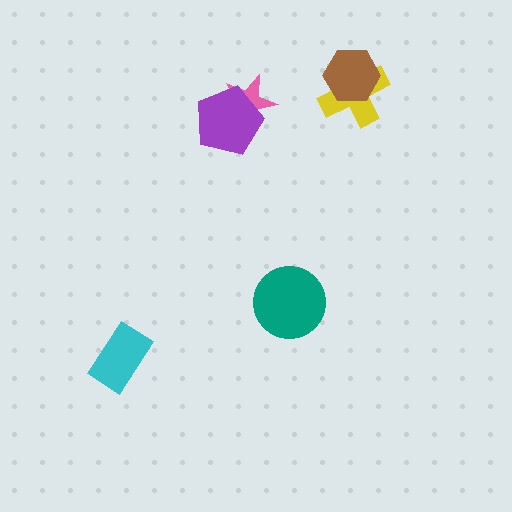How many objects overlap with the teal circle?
0 objects overlap with the teal circle.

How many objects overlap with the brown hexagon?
1 object overlaps with the brown hexagon.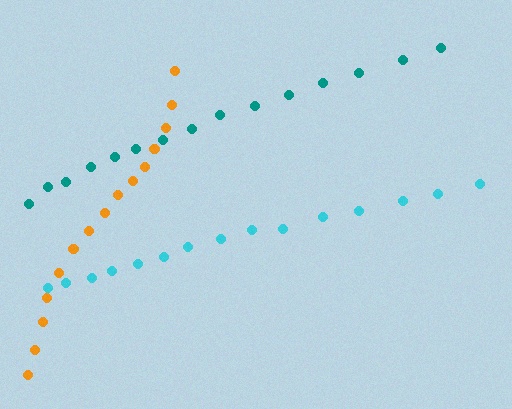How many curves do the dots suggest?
There are 3 distinct paths.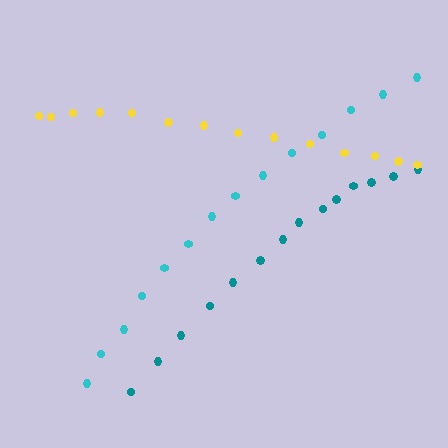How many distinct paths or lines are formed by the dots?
There are 3 distinct paths.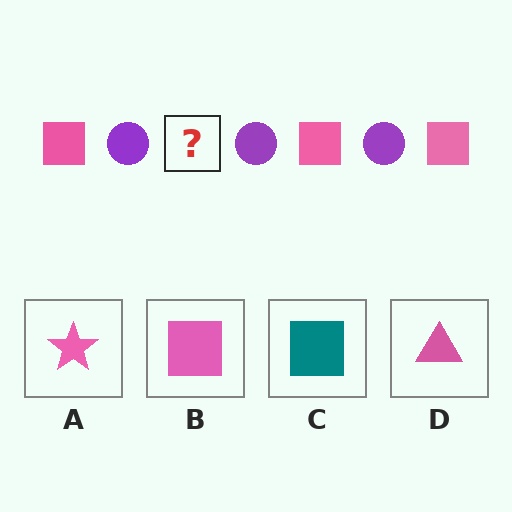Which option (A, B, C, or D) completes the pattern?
B.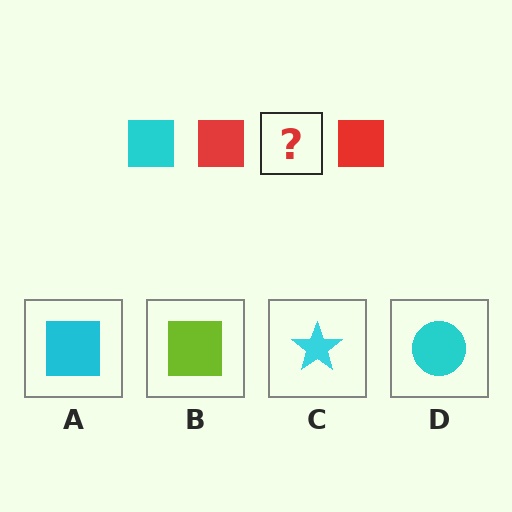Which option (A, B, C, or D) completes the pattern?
A.